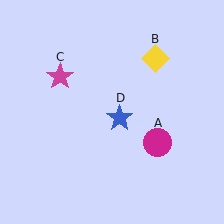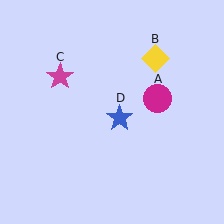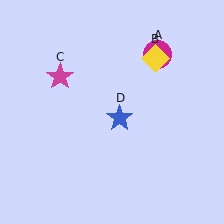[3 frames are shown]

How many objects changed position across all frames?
1 object changed position: magenta circle (object A).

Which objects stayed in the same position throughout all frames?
Yellow diamond (object B) and magenta star (object C) and blue star (object D) remained stationary.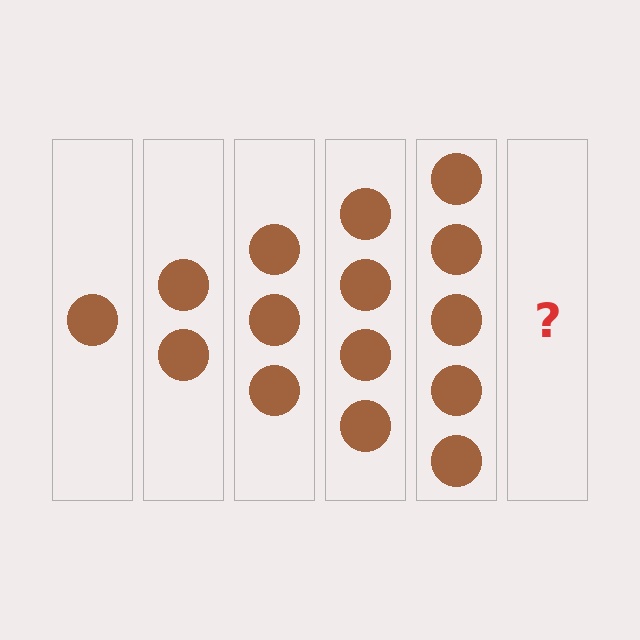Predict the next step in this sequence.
The next step is 6 circles.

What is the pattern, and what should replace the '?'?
The pattern is that each step adds one more circle. The '?' should be 6 circles.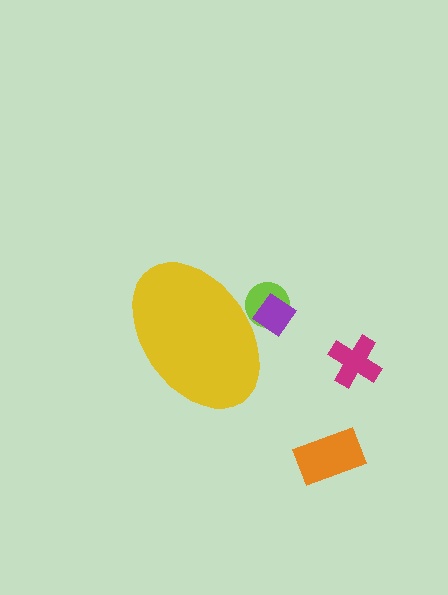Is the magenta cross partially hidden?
No, the magenta cross is fully visible.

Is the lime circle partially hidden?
Yes, the lime circle is partially hidden behind the yellow ellipse.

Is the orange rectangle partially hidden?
No, the orange rectangle is fully visible.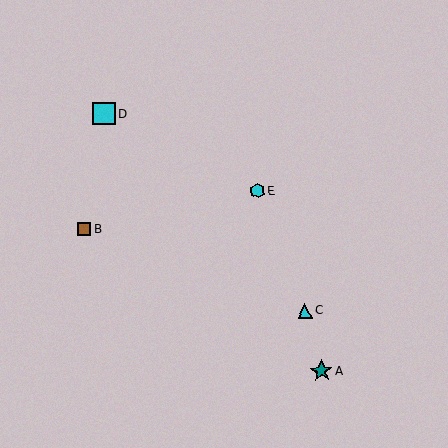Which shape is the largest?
The cyan square (labeled D) is the largest.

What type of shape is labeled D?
Shape D is a cyan square.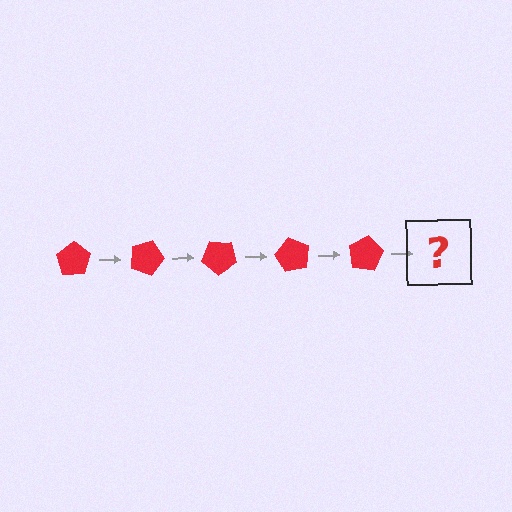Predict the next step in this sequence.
The next step is a red pentagon rotated 100 degrees.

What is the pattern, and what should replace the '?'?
The pattern is that the pentagon rotates 20 degrees each step. The '?' should be a red pentagon rotated 100 degrees.